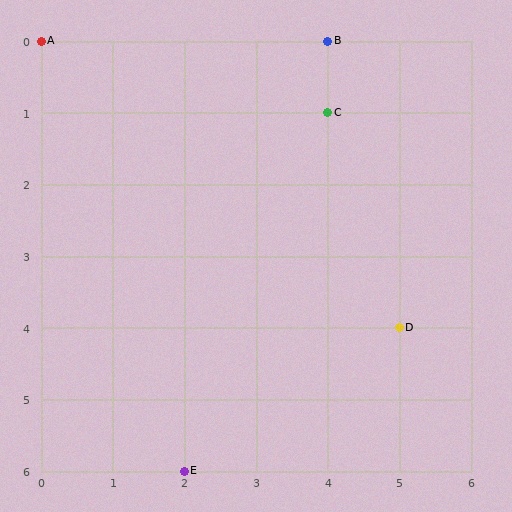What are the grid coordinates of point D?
Point D is at grid coordinates (5, 4).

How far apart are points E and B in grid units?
Points E and B are 2 columns and 6 rows apart (about 6.3 grid units diagonally).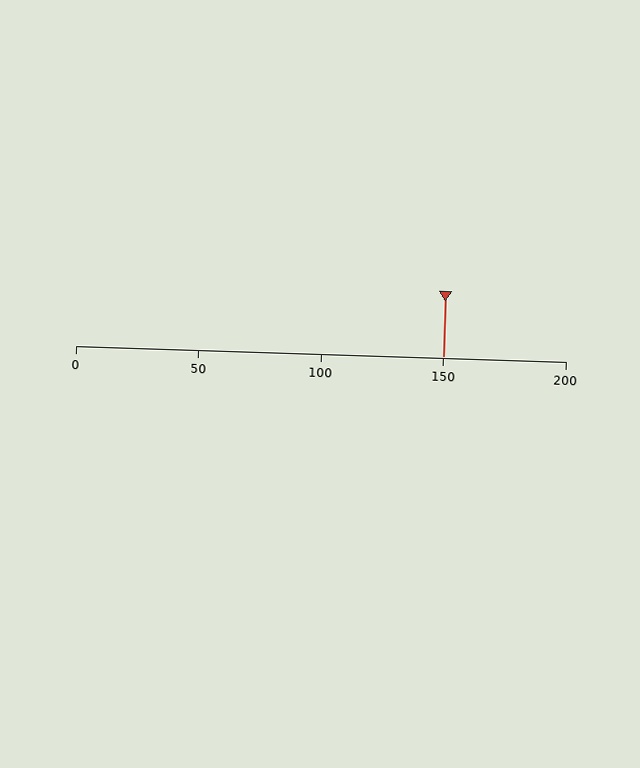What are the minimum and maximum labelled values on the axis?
The axis runs from 0 to 200.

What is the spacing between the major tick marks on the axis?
The major ticks are spaced 50 apart.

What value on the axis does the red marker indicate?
The marker indicates approximately 150.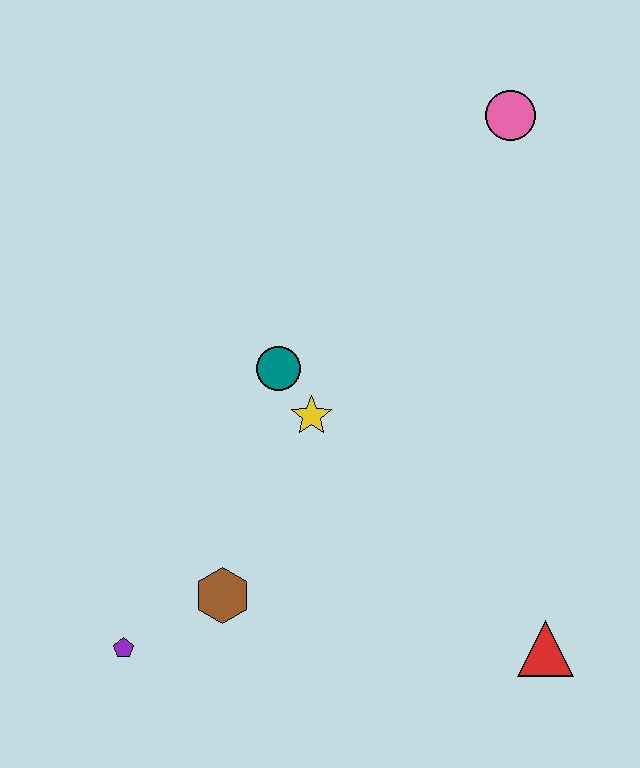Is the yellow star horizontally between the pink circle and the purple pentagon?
Yes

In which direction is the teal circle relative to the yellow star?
The teal circle is above the yellow star.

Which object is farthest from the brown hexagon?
The pink circle is farthest from the brown hexagon.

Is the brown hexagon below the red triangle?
No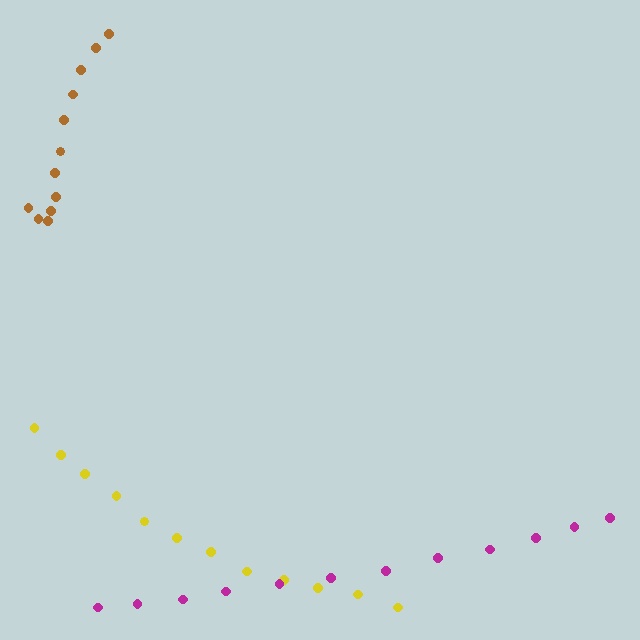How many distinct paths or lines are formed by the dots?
There are 3 distinct paths.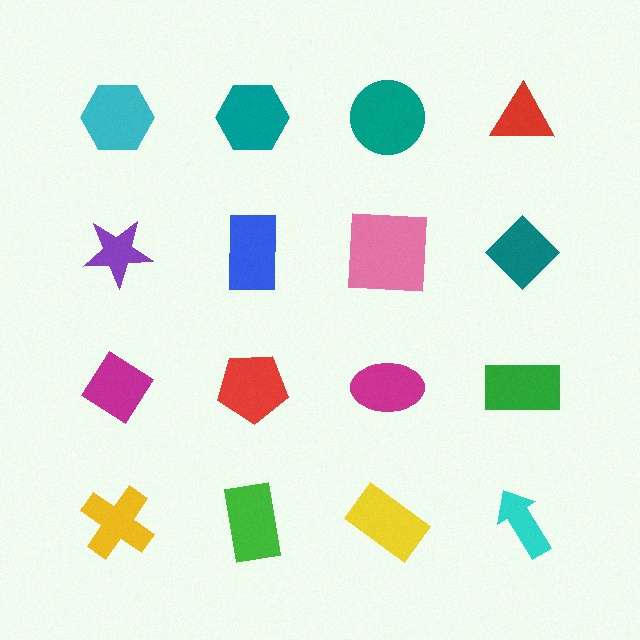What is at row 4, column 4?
A cyan arrow.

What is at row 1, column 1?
A cyan hexagon.